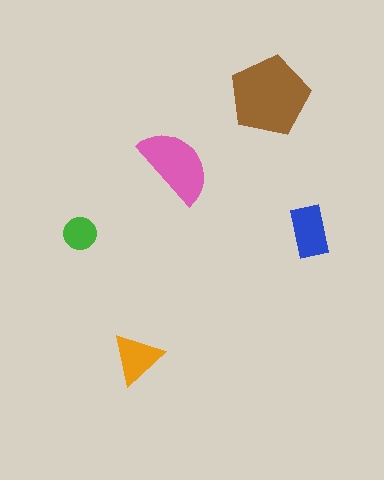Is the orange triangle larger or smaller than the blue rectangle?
Smaller.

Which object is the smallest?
The green circle.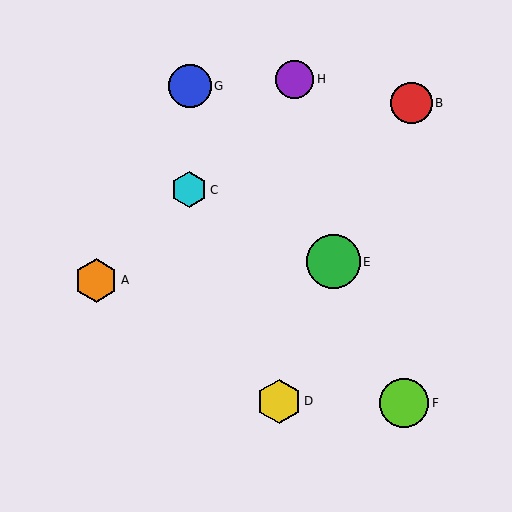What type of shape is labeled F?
Shape F is a lime circle.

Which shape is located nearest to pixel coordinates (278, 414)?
The yellow hexagon (labeled D) at (279, 401) is nearest to that location.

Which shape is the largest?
The green circle (labeled E) is the largest.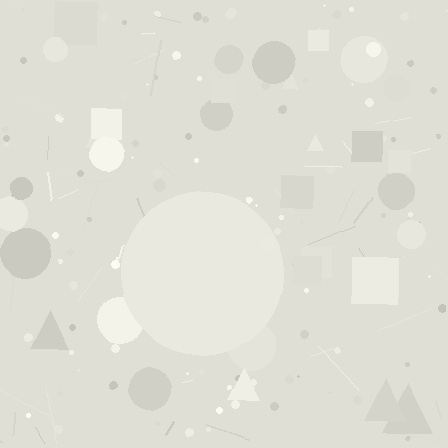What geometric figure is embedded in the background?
A circle is embedded in the background.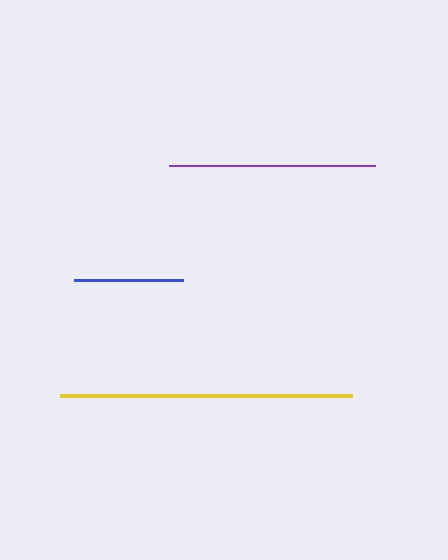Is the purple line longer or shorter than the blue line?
The purple line is longer than the blue line.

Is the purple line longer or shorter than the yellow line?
The yellow line is longer than the purple line.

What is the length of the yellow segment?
The yellow segment is approximately 292 pixels long.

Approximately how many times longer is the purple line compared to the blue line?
The purple line is approximately 1.9 times the length of the blue line.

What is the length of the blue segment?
The blue segment is approximately 109 pixels long.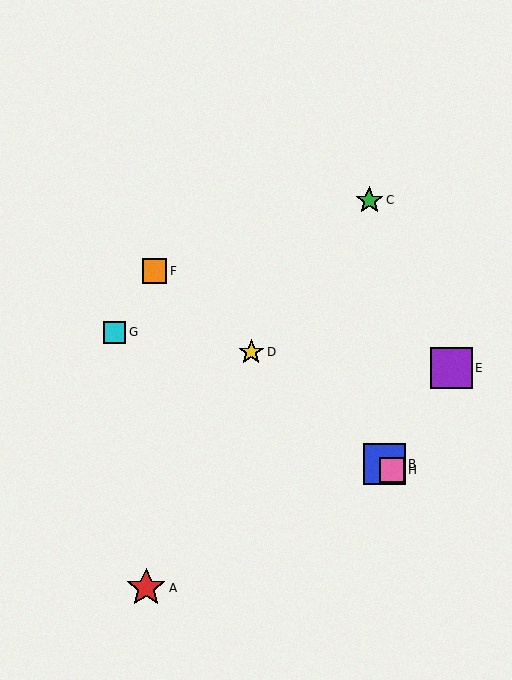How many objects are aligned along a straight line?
4 objects (B, D, F, H) are aligned along a straight line.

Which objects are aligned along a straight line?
Objects B, D, F, H are aligned along a straight line.